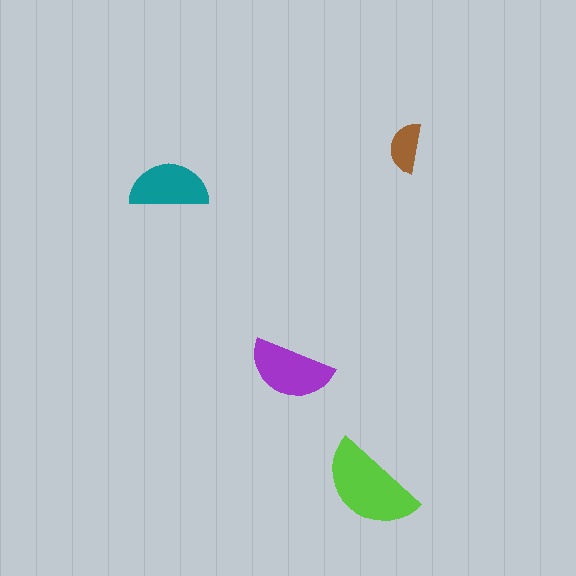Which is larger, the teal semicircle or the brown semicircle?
The teal one.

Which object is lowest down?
The lime semicircle is bottommost.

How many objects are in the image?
There are 4 objects in the image.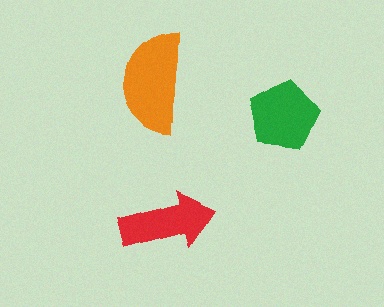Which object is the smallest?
The red arrow.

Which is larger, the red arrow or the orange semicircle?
The orange semicircle.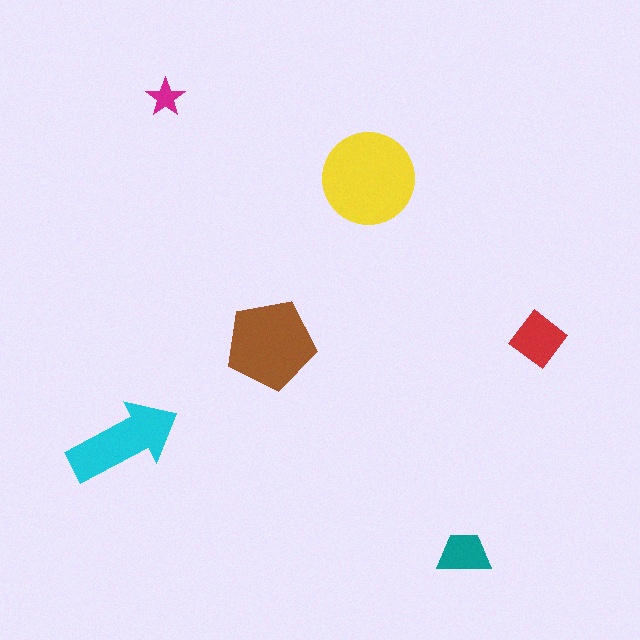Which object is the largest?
The yellow circle.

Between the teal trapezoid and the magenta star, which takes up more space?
The teal trapezoid.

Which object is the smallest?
The magenta star.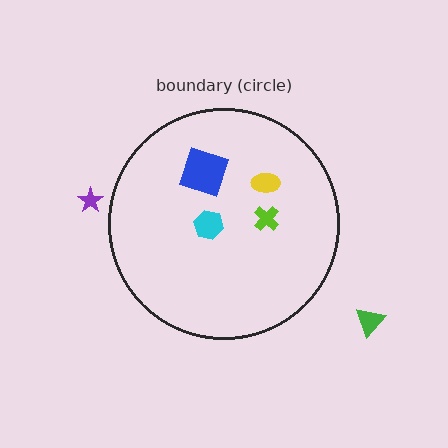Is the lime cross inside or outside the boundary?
Inside.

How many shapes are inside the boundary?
4 inside, 2 outside.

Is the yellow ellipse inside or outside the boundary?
Inside.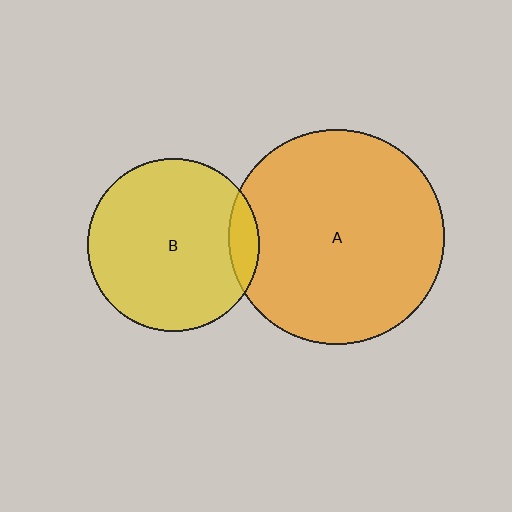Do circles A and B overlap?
Yes.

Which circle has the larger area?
Circle A (orange).